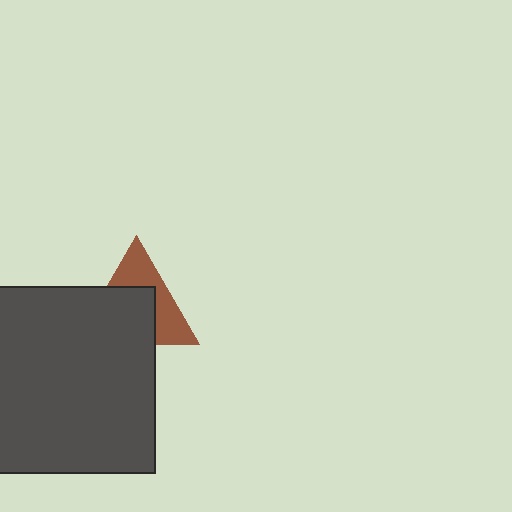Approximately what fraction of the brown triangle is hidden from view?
Roughly 55% of the brown triangle is hidden behind the dark gray square.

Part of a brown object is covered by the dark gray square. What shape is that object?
It is a triangle.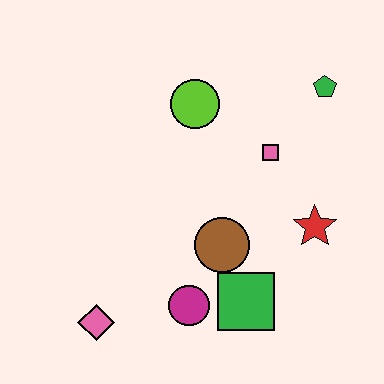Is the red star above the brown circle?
Yes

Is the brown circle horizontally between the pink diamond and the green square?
Yes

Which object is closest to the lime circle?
The pink square is closest to the lime circle.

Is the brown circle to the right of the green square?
No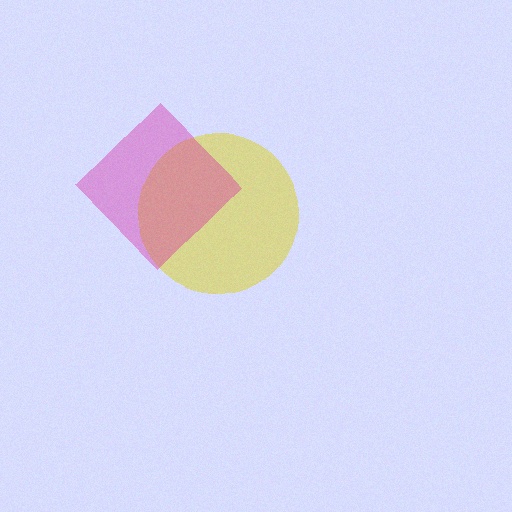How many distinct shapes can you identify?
There are 2 distinct shapes: a yellow circle, a magenta diamond.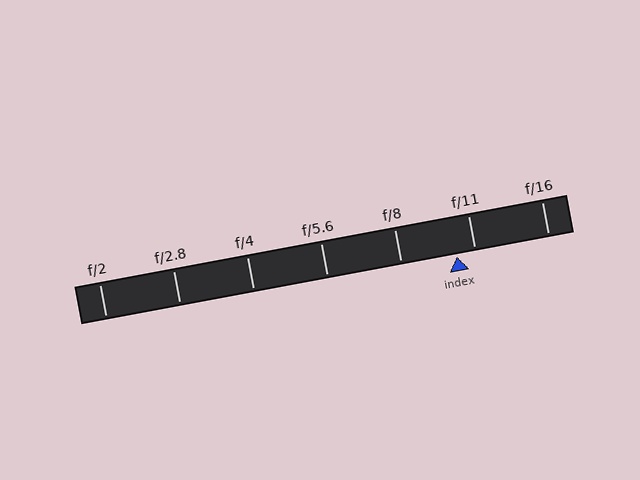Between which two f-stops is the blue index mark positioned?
The index mark is between f/8 and f/11.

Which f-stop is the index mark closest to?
The index mark is closest to f/11.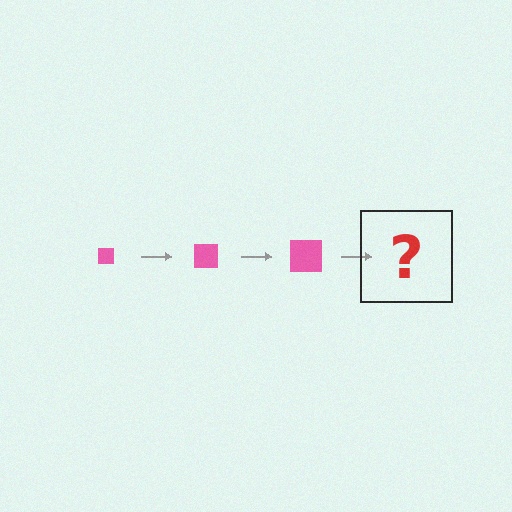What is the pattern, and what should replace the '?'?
The pattern is that the square gets progressively larger each step. The '?' should be a pink square, larger than the previous one.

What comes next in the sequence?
The next element should be a pink square, larger than the previous one.